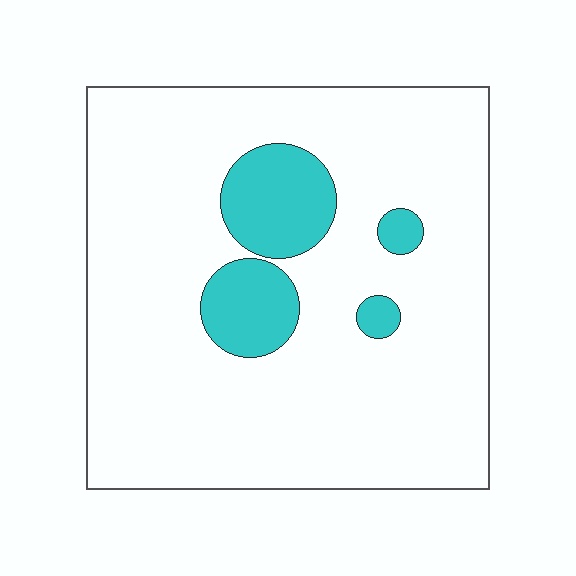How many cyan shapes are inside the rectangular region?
4.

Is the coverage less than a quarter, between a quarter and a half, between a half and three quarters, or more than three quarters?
Less than a quarter.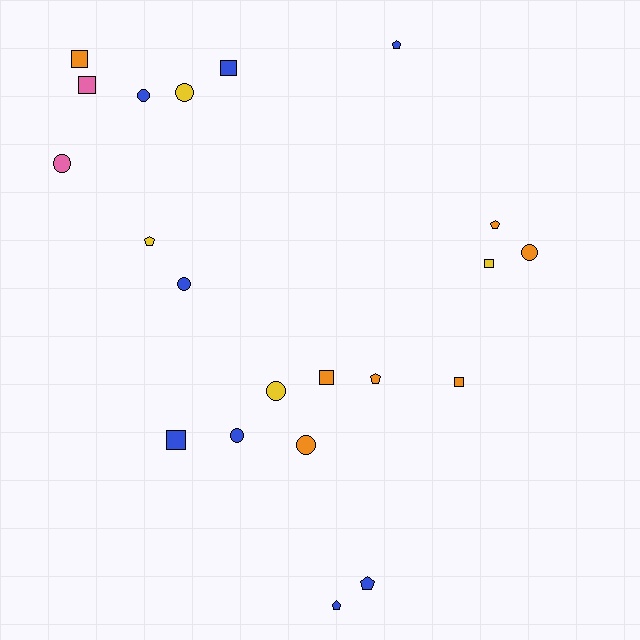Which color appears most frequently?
Blue, with 8 objects.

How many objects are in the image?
There are 21 objects.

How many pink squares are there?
There is 1 pink square.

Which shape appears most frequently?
Circle, with 8 objects.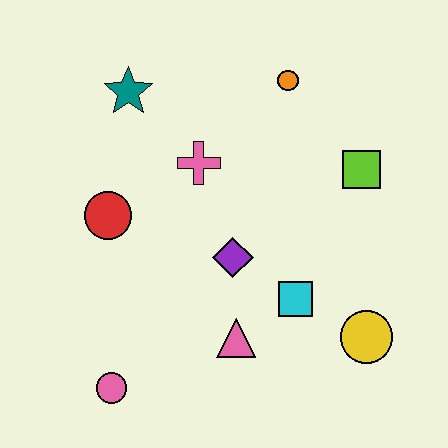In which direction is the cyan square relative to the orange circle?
The cyan square is below the orange circle.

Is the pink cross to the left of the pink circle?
No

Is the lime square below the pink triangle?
No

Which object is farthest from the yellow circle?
The teal star is farthest from the yellow circle.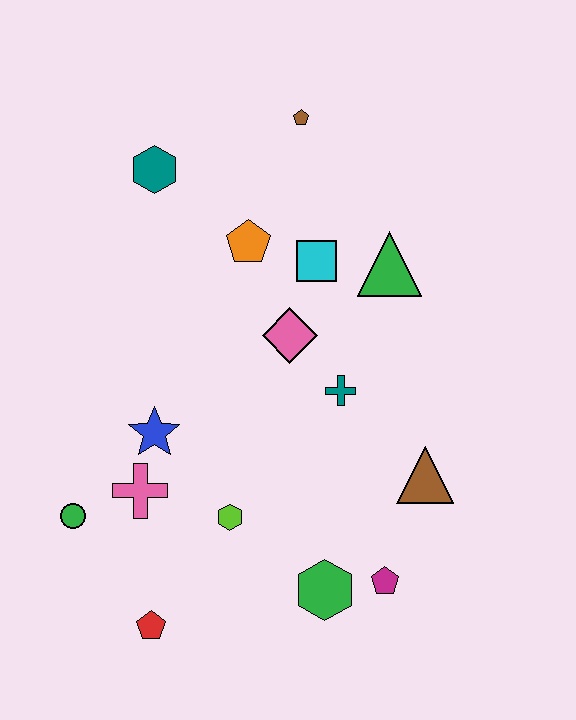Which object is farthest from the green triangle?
The red pentagon is farthest from the green triangle.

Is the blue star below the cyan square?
Yes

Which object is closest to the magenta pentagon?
The green hexagon is closest to the magenta pentagon.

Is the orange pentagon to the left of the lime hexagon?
No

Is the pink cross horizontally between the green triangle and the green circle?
Yes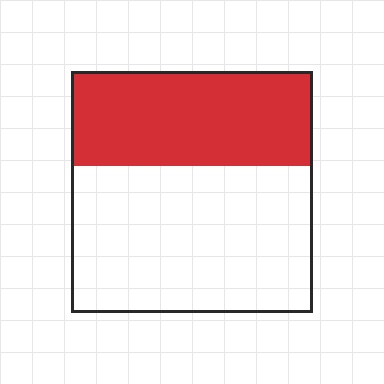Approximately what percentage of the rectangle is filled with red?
Approximately 40%.